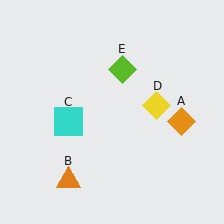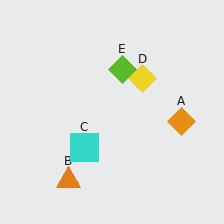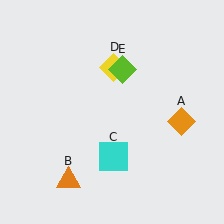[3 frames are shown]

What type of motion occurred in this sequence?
The cyan square (object C), yellow diamond (object D) rotated counterclockwise around the center of the scene.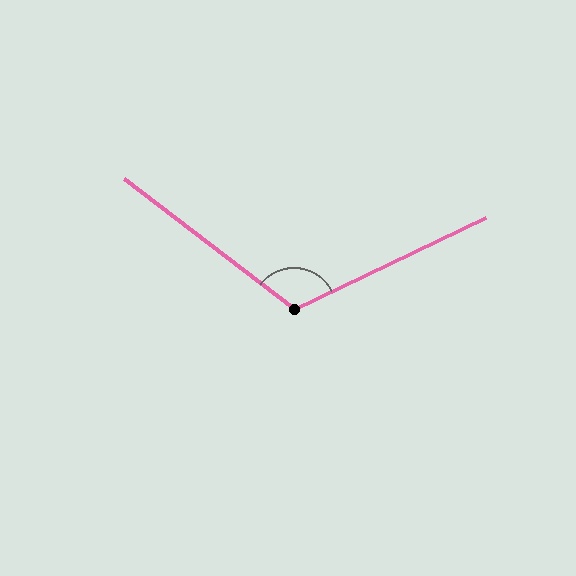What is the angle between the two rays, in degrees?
Approximately 117 degrees.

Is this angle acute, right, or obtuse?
It is obtuse.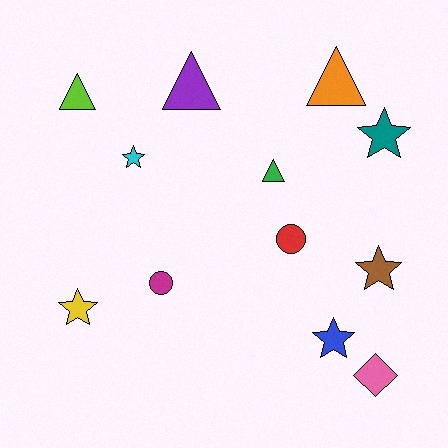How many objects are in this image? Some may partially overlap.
There are 12 objects.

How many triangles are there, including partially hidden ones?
There are 4 triangles.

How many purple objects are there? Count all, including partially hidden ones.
There is 1 purple object.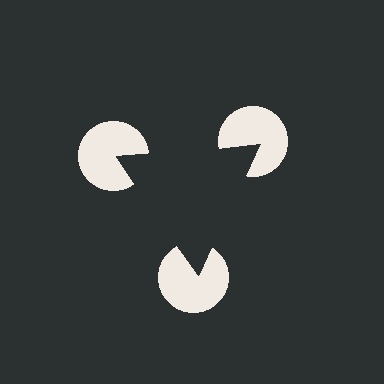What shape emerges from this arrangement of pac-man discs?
An illusory triangle — its edges are inferred from the aligned wedge cuts in the pac-man discs, not physically drawn.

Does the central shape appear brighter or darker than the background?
It typically appears slightly darker than the background, even though no actual brightness change is drawn.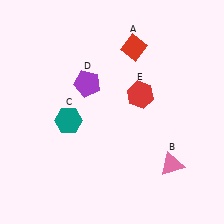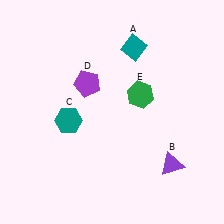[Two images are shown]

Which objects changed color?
A changed from red to teal. B changed from pink to purple. E changed from red to green.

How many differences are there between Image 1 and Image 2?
There are 3 differences between the two images.